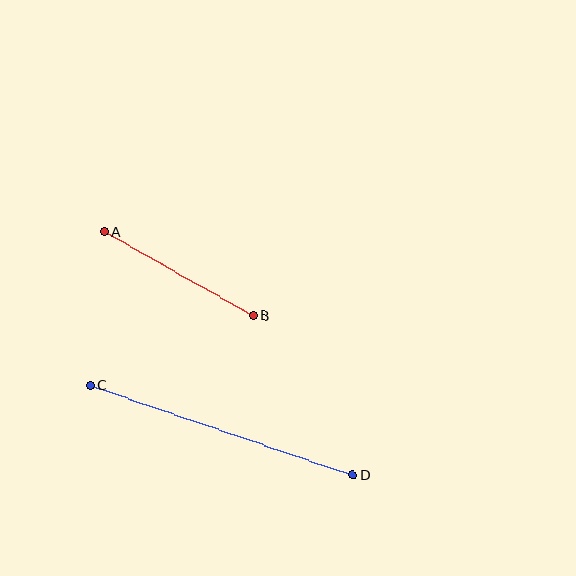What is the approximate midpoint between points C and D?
The midpoint is at approximately (221, 430) pixels.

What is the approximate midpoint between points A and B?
The midpoint is at approximately (179, 274) pixels.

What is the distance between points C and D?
The distance is approximately 278 pixels.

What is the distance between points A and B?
The distance is approximately 171 pixels.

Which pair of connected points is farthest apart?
Points C and D are farthest apart.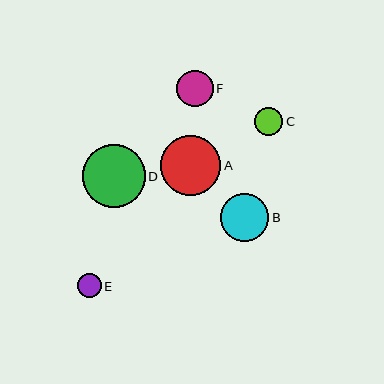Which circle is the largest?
Circle D is the largest with a size of approximately 63 pixels.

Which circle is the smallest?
Circle E is the smallest with a size of approximately 24 pixels.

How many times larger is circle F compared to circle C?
Circle F is approximately 1.3 times the size of circle C.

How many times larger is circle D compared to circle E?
Circle D is approximately 2.6 times the size of circle E.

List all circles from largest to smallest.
From largest to smallest: D, A, B, F, C, E.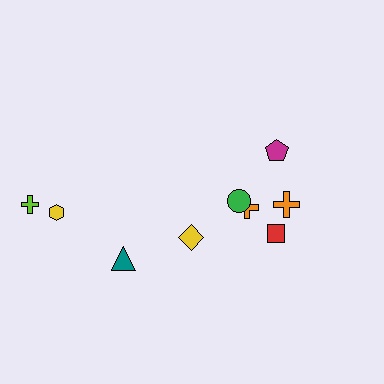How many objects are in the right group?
There are 6 objects.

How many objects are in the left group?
There are 3 objects.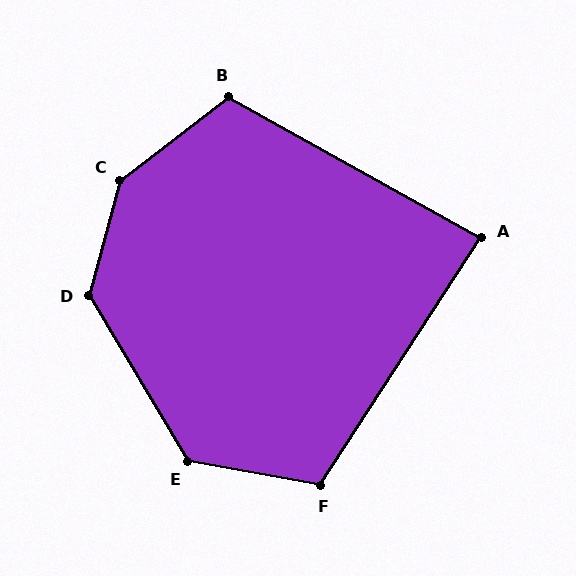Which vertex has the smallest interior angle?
A, at approximately 86 degrees.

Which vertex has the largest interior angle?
C, at approximately 142 degrees.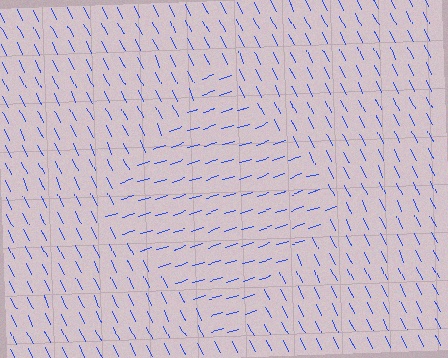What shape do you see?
I see a diamond.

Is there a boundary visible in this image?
Yes, there is a texture boundary formed by a change in line orientation.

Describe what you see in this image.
The image is filled with small blue line segments. A diamond region in the image has lines oriented differently from the surrounding lines, creating a visible texture boundary.